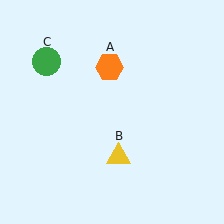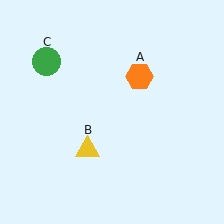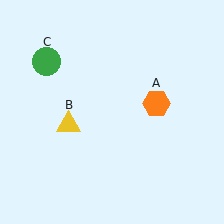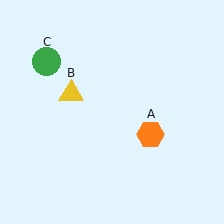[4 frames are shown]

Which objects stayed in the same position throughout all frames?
Green circle (object C) remained stationary.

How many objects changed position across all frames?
2 objects changed position: orange hexagon (object A), yellow triangle (object B).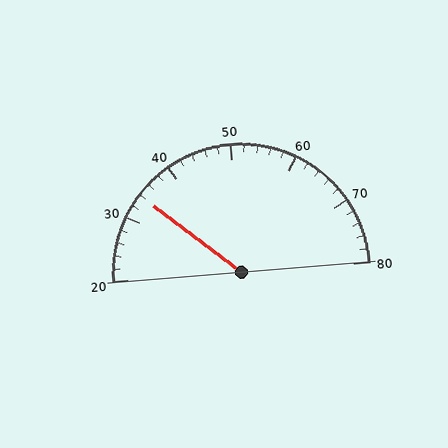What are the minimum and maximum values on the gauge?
The gauge ranges from 20 to 80.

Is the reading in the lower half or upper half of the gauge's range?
The reading is in the lower half of the range (20 to 80).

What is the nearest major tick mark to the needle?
The nearest major tick mark is 30.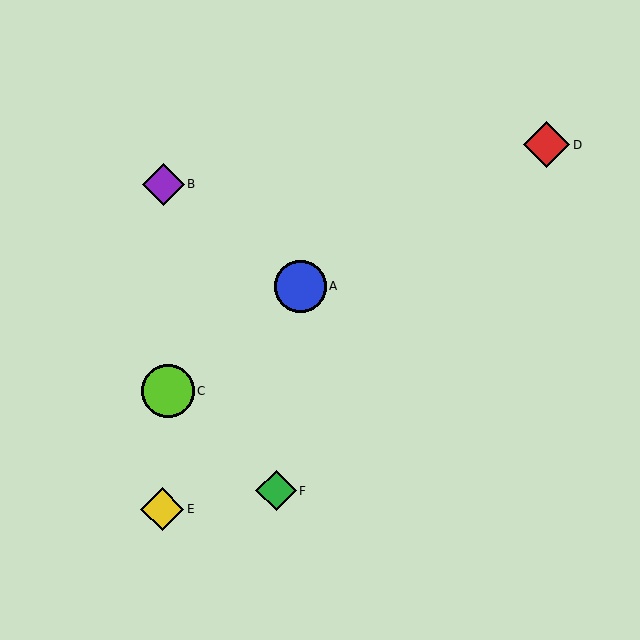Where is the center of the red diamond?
The center of the red diamond is at (547, 145).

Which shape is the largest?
The lime circle (labeled C) is the largest.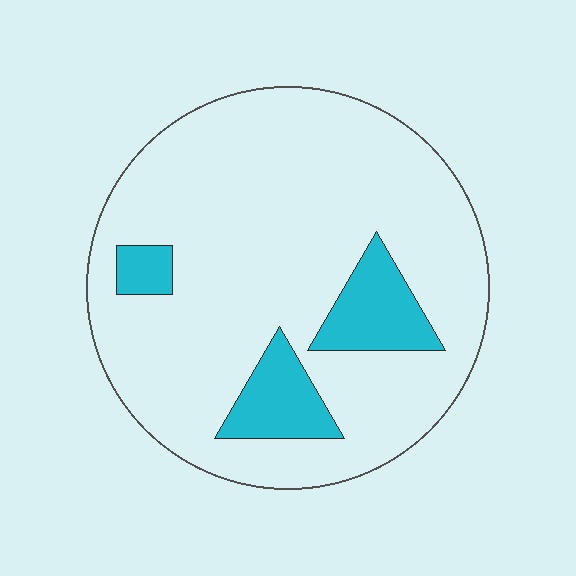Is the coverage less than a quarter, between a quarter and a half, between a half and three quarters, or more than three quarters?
Less than a quarter.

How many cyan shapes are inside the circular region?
3.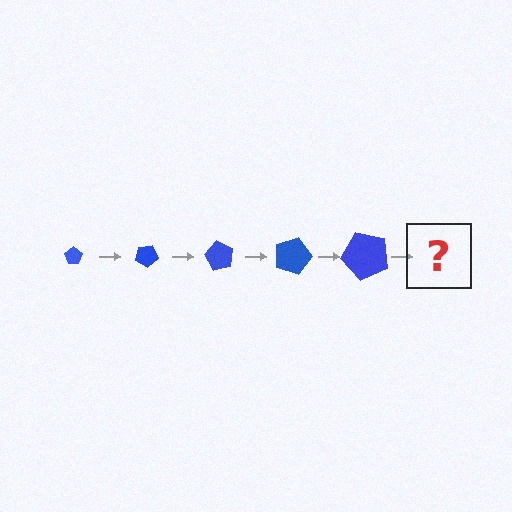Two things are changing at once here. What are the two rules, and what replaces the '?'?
The two rules are that the pentagon grows larger each step and it rotates 30 degrees each step. The '?' should be a pentagon, larger than the previous one and rotated 150 degrees from the start.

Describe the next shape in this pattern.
It should be a pentagon, larger than the previous one and rotated 150 degrees from the start.